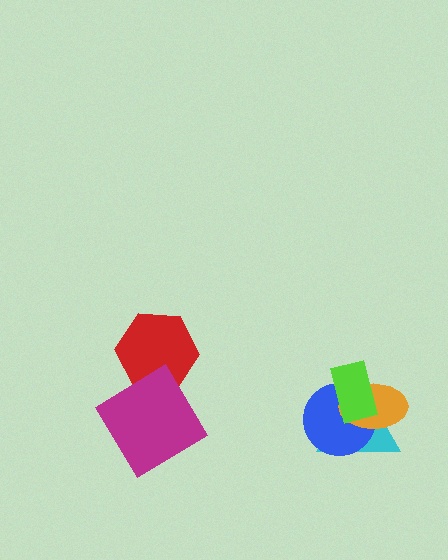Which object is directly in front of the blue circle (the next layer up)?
The orange ellipse is directly in front of the blue circle.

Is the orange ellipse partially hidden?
Yes, it is partially covered by another shape.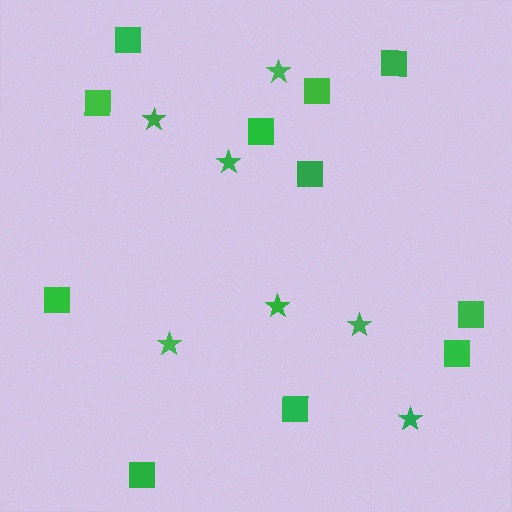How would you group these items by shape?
There are 2 groups: one group of stars (7) and one group of squares (11).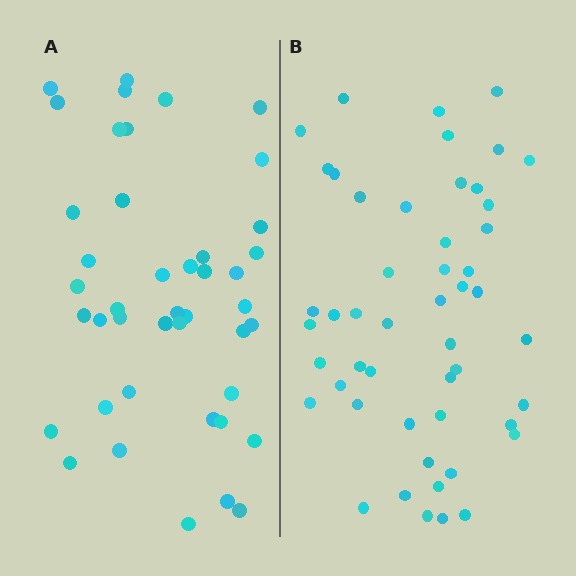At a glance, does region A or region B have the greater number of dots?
Region B (the right region) has more dots.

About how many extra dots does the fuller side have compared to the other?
Region B has roughly 8 or so more dots than region A.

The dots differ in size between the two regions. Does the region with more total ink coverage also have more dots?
No. Region A has more total ink coverage because its dots are larger, but region B actually contains more individual dots. Total area can be misleading — the number of items is what matters here.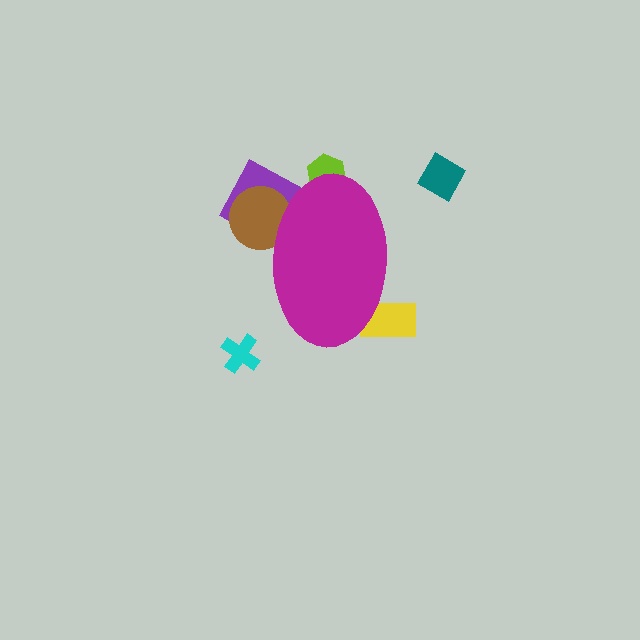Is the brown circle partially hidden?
Yes, the brown circle is partially hidden behind the magenta ellipse.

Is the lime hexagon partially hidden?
Yes, the lime hexagon is partially hidden behind the magenta ellipse.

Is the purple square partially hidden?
Yes, the purple square is partially hidden behind the magenta ellipse.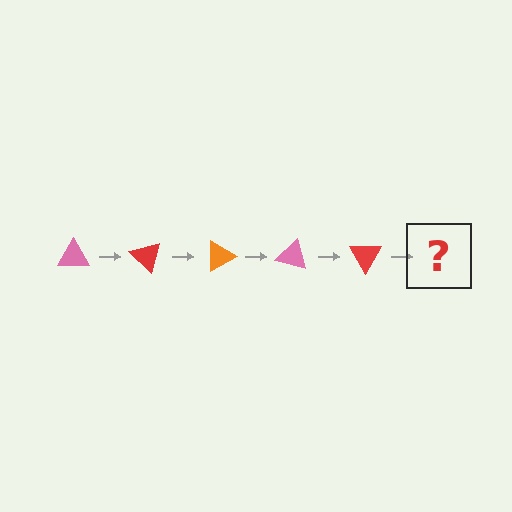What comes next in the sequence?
The next element should be an orange triangle, rotated 225 degrees from the start.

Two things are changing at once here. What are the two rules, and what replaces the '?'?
The two rules are that it rotates 45 degrees each step and the color cycles through pink, red, and orange. The '?' should be an orange triangle, rotated 225 degrees from the start.